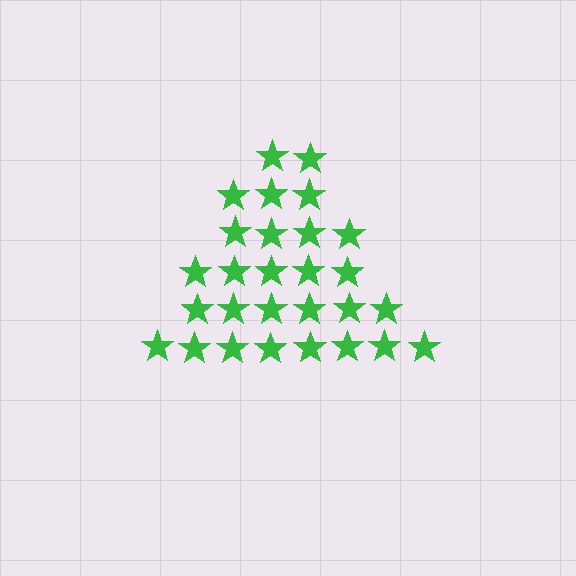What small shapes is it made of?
It is made of small stars.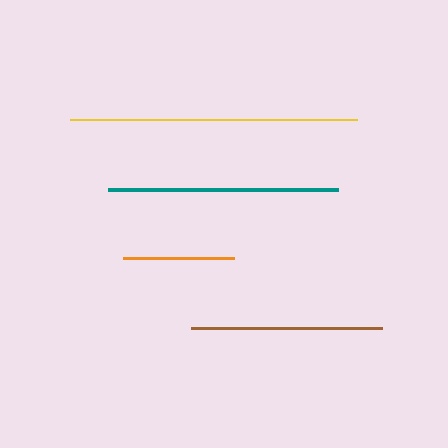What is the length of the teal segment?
The teal segment is approximately 229 pixels long.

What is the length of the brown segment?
The brown segment is approximately 190 pixels long.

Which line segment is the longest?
The yellow line is the longest at approximately 287 pixels.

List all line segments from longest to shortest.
From longest to shortest: yellow, teal, brown, orange.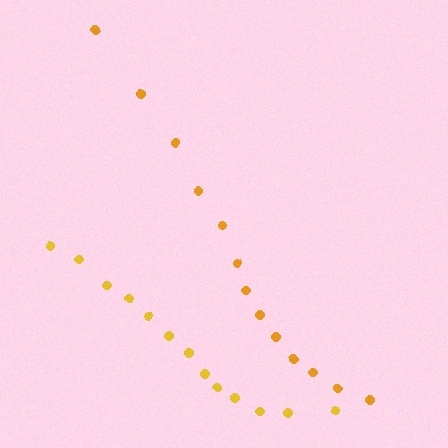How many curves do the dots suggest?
There are 2 distinct paths.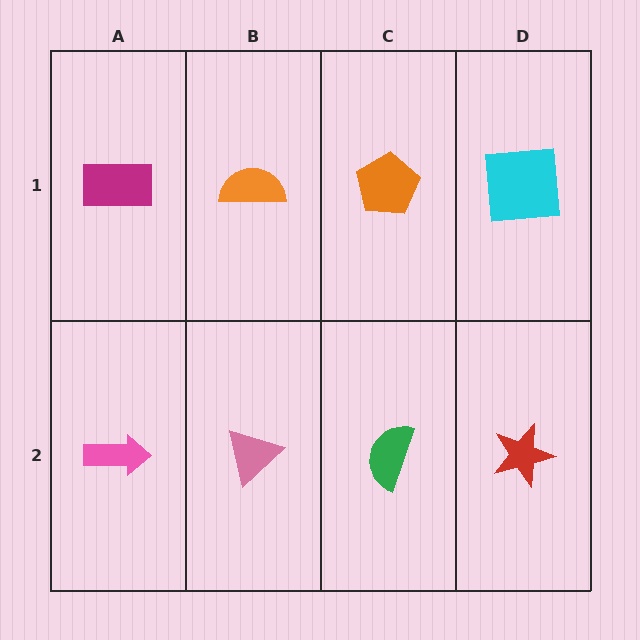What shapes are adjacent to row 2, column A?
A magenta rectangle (row 1, column A), a pink triangle (row 2, column B).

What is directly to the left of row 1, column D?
An orange pentagon.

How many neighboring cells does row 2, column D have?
2.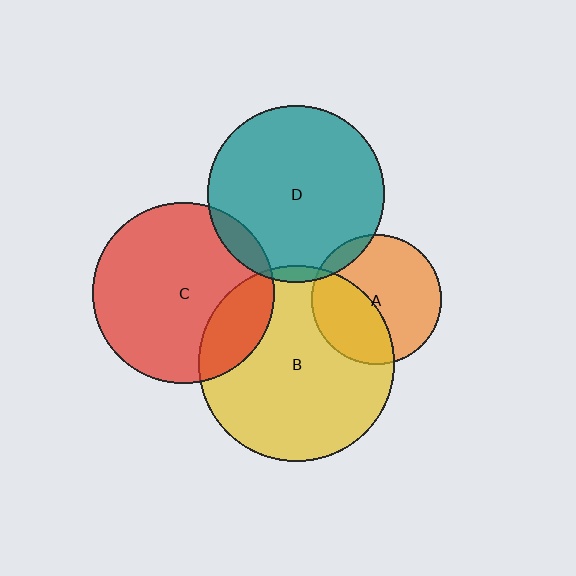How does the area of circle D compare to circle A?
Approximately 1.8 times.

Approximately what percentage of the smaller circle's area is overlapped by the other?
Approximately 40%.